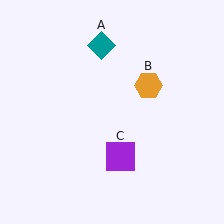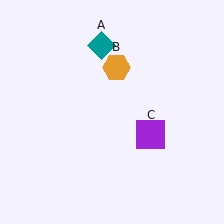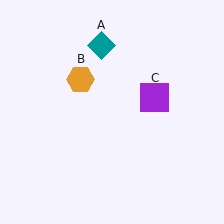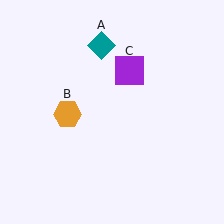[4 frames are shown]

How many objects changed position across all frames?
2 objects changed position: orange hexagon (object B), purple square (object C).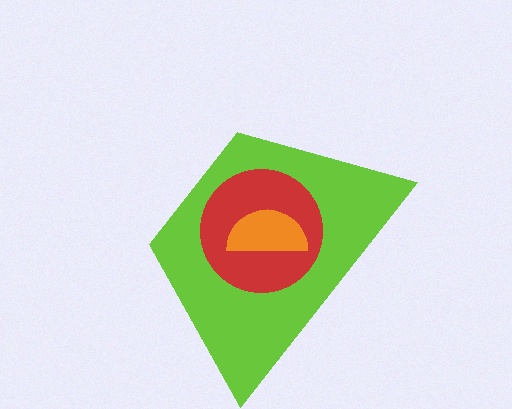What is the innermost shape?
The orange semicircle.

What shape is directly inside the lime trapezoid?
The red circle.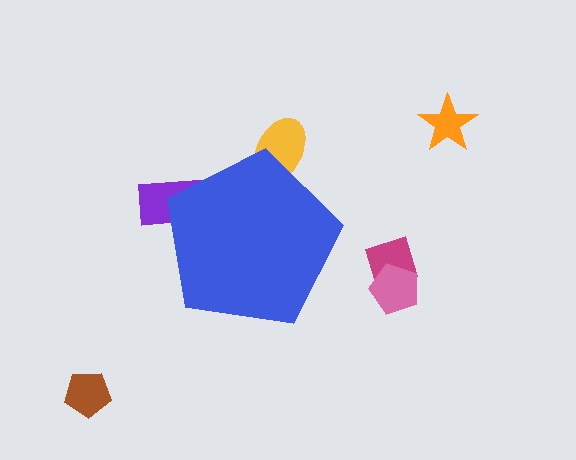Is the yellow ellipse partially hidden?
Yes, the yellow ellipse is partially hidden behind the blue pentagon.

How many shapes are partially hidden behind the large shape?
2 shapes are partially hidden.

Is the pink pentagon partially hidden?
No, the pink pentagon is fully visible.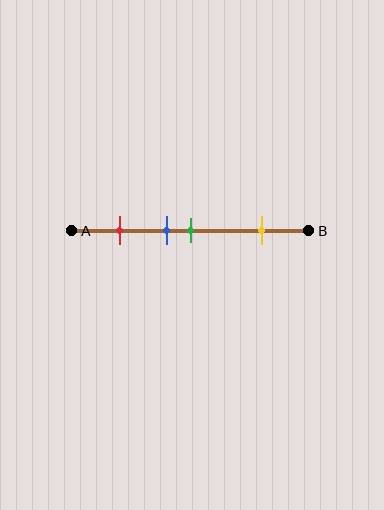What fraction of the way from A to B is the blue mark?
The blue mark is approximately 40% (0.4) of the way from A to B.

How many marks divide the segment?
There are 4 marks dividing the segment.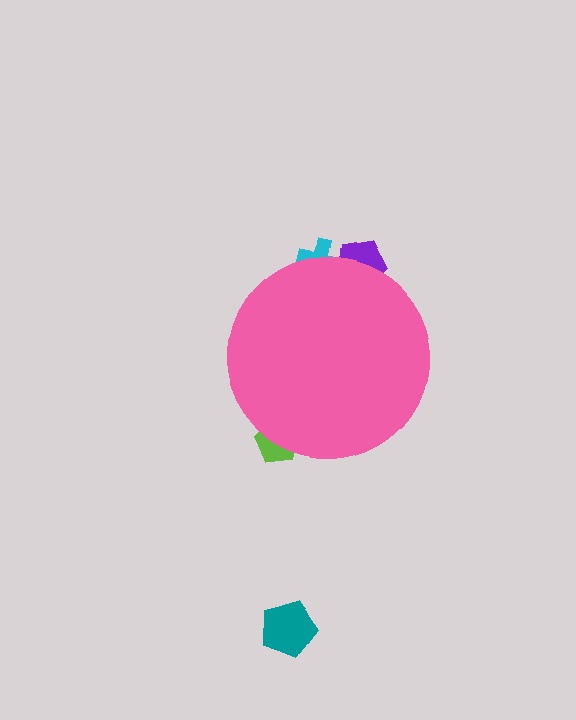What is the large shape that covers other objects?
A pink circle.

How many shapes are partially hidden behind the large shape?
3 shapes are partially hidden.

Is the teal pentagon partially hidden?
No, the teal pentagon is fully visible.